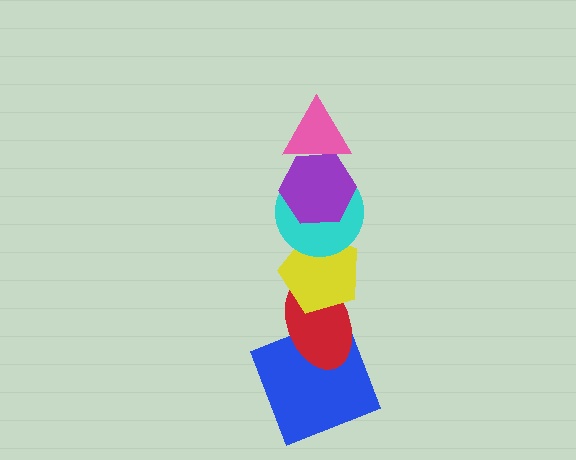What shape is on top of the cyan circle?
The purple hexagon is on top of the cyan circle.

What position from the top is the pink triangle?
The pink triangle is 1st from the top.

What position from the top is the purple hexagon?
The purple hexagon is 2nd from the top.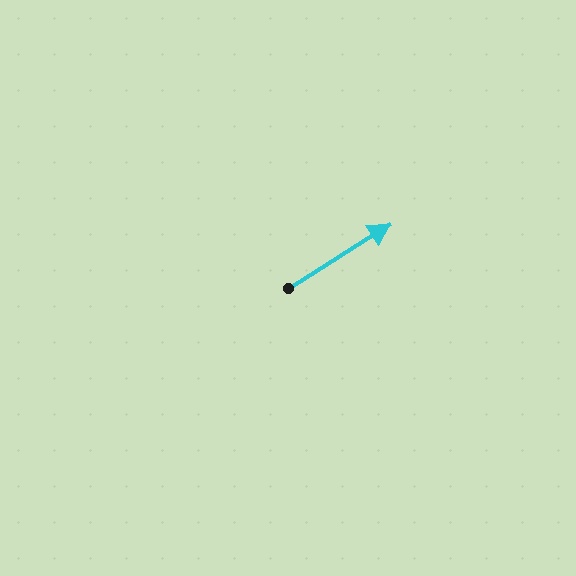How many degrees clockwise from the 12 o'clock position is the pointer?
Approximately 58 degrees.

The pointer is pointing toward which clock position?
Roughly 2 o'clock.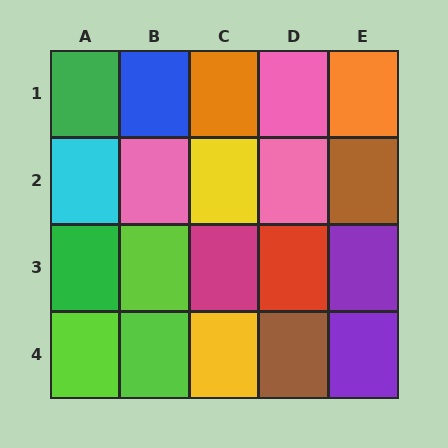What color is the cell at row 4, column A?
Lime.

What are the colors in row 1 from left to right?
Green, blue, orange, pink, orange.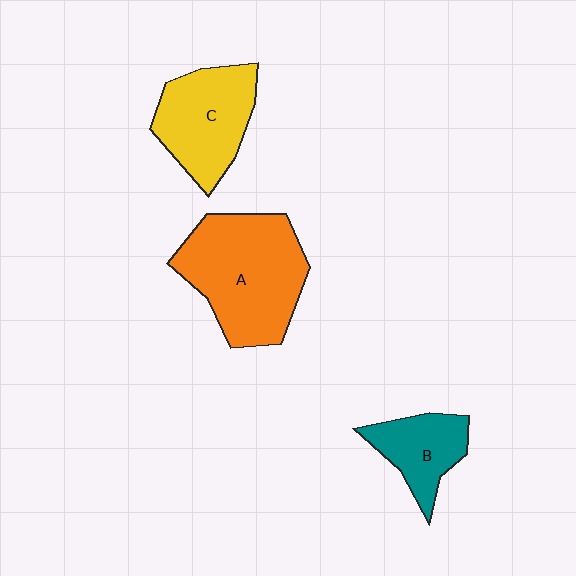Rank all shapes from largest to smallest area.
From largest to smallest: A (orange), C (yellow), B (teal).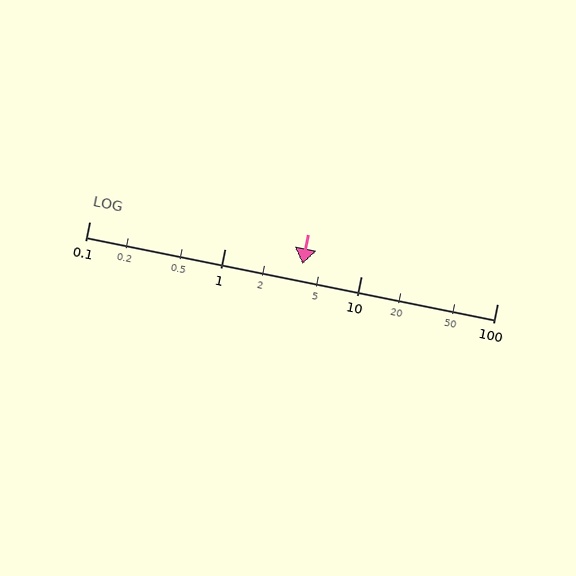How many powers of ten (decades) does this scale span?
The scale spans 3 decades, from 0.1 to 100.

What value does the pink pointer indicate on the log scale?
The pointer indicates approximately 3.7.